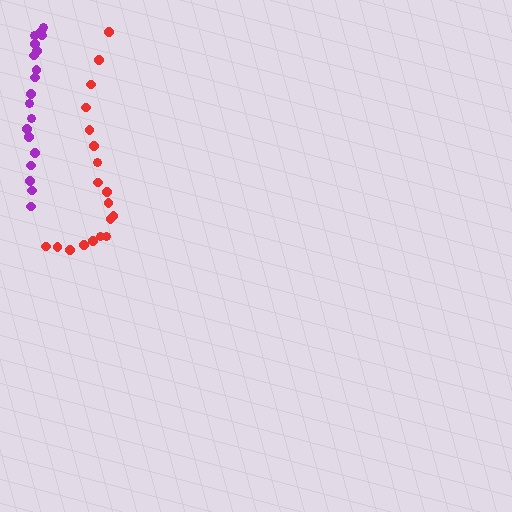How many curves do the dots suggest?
There are 2 distinct paths.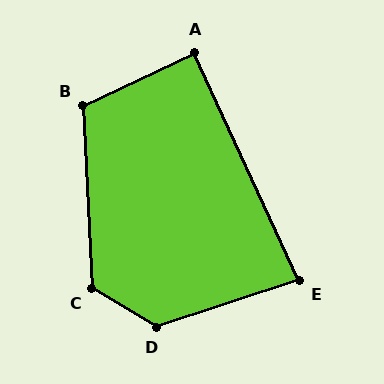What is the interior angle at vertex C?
Approximately 123 degrees (obtuse).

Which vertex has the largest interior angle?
D, at approximately 132 degrees.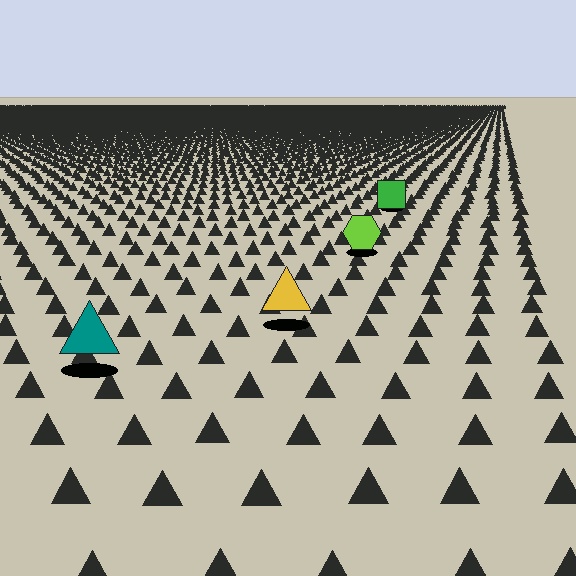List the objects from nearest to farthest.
From nearest to farthest: the teal triangle, the yellow triangle, the lime hexagon, the green square.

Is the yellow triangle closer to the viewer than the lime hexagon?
Yes. The yellow triangle is closer — you can tell from the texture gradient: the ground texture is coarser near it.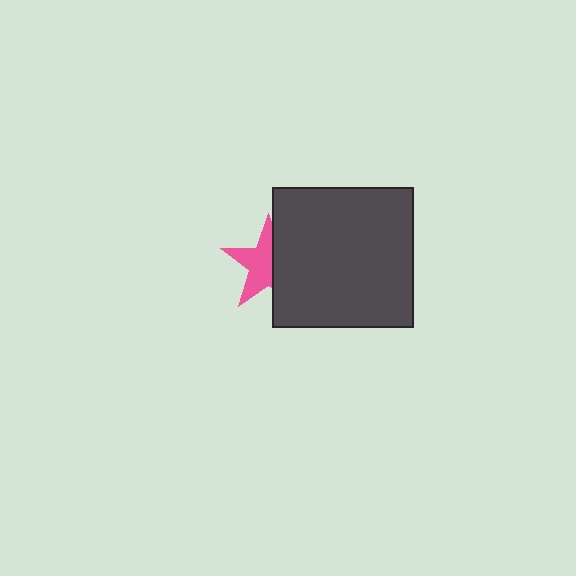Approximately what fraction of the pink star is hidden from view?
Roughly 44% of the pink star is hidden behind the dark gray square.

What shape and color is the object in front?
The object in front is a dark gray square.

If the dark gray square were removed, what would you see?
You would see the complete pink star.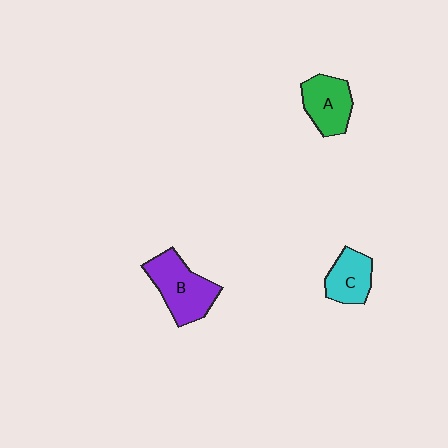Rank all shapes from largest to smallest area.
From largest to smallest: B (purple), A (green), C (cyan).